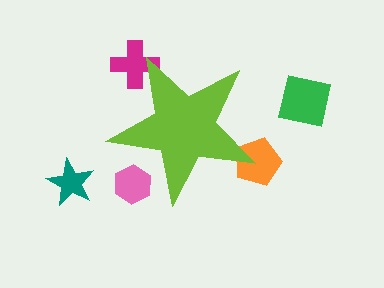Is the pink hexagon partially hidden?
Yes, the pink hexagon is partially hidden behind the lime star.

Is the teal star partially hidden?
No, the teal star is fully visible.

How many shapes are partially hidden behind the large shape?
3 shapes are partially hidden.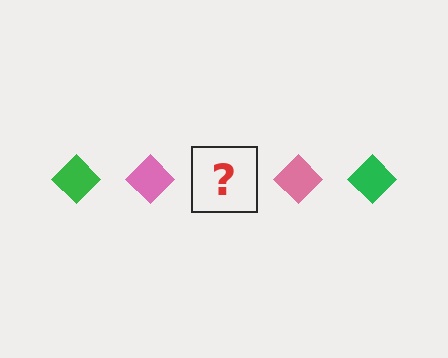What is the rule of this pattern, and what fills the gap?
The rule is that the pattern cycles through green, pink diamonds. The gap should be filled with a green diamond.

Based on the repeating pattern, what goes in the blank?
The blank should be a green diamond.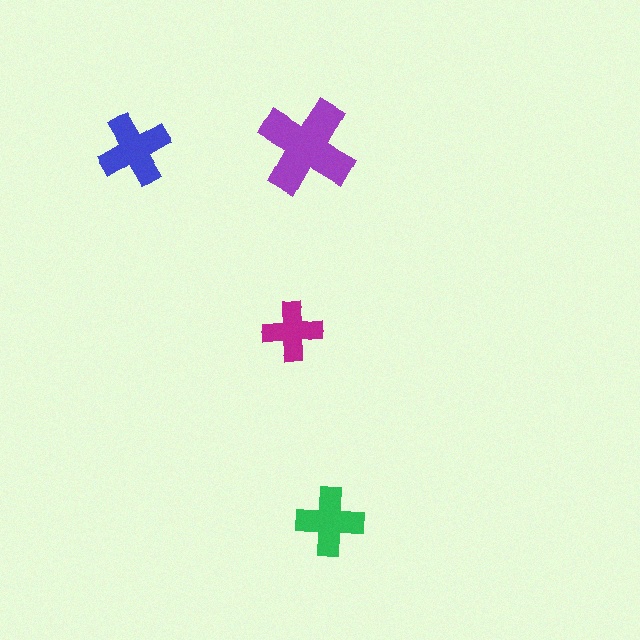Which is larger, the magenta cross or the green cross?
The green one.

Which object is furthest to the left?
The blue cross is leftmost.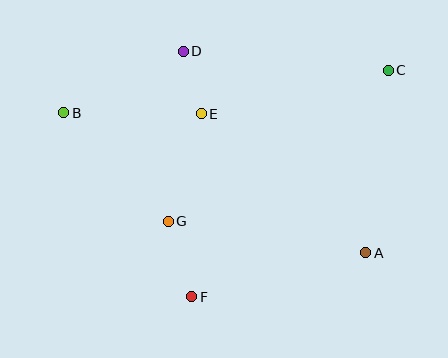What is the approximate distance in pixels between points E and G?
The distance between E and G is approximately 113 pixels.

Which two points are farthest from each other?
Points A and B are farthest from each other.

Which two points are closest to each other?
Points D and E are closest to each other.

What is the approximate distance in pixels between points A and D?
The distance between A and D is approximately 272 pixels.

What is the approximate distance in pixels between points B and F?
The distance between B and F is approximately 224 pixels.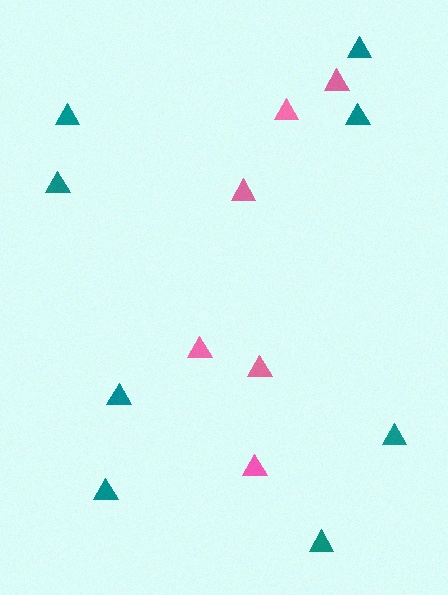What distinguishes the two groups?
There are 2 groups: one group of teal triangles (8) and one group of pink triangles (6).